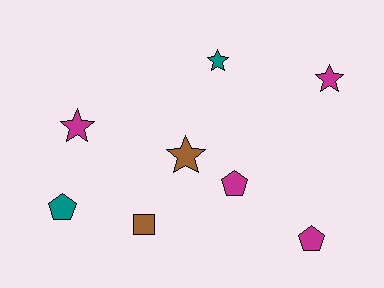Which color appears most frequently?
Magenta, with 4 objects.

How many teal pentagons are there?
There is 1 teal pentagon.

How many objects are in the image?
There are 8 objects.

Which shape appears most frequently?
Star, with 4 objects.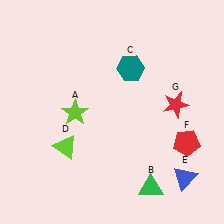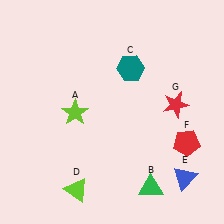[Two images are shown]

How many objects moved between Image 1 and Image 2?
1 object moved between the two images.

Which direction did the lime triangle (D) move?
The lime triangle (D) moved down.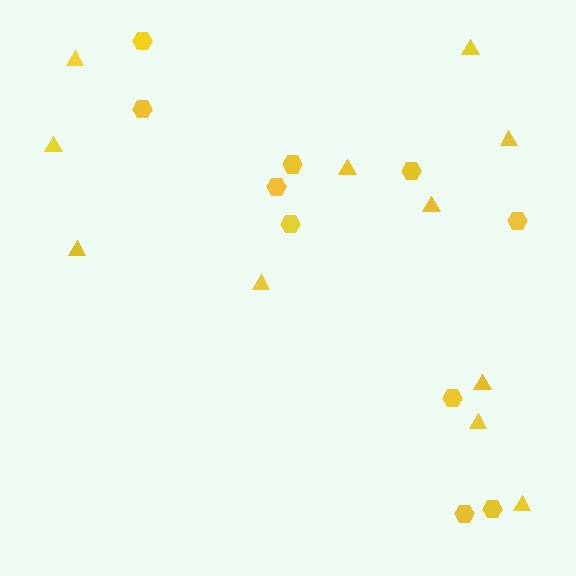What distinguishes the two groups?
There are 2 groups: one group of hexagons (10) and one group of triangles (11).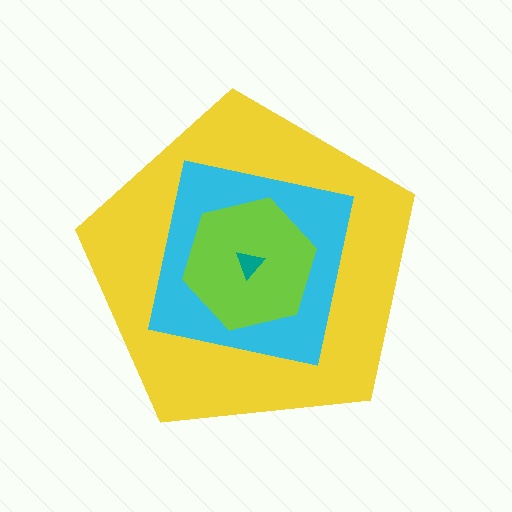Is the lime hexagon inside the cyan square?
Yes.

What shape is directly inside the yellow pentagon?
The cyan square.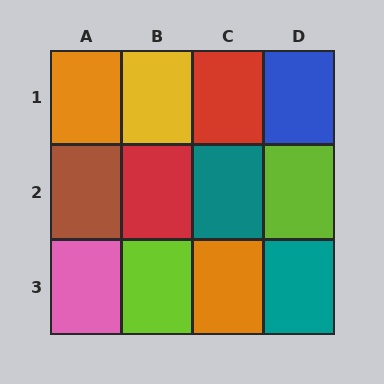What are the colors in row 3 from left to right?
Pink, lime, orange, teal.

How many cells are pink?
1 cell is pink.